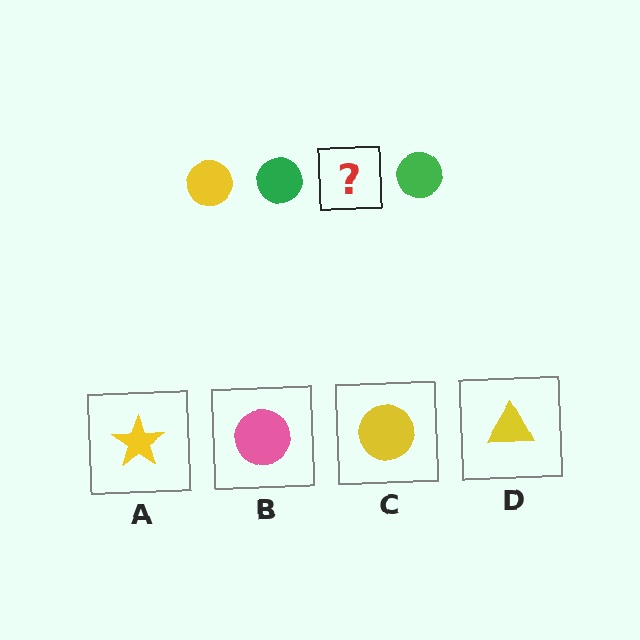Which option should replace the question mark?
Option C.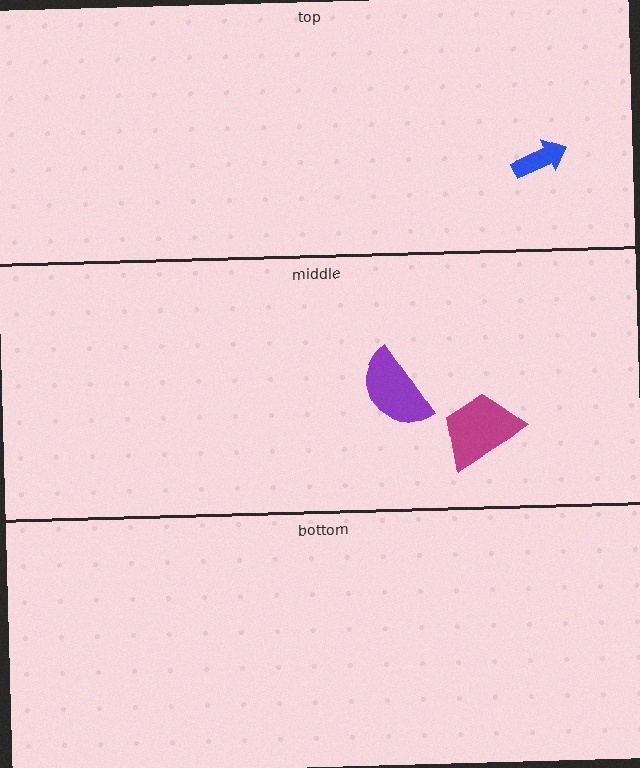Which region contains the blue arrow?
The top region.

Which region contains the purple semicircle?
The middle region.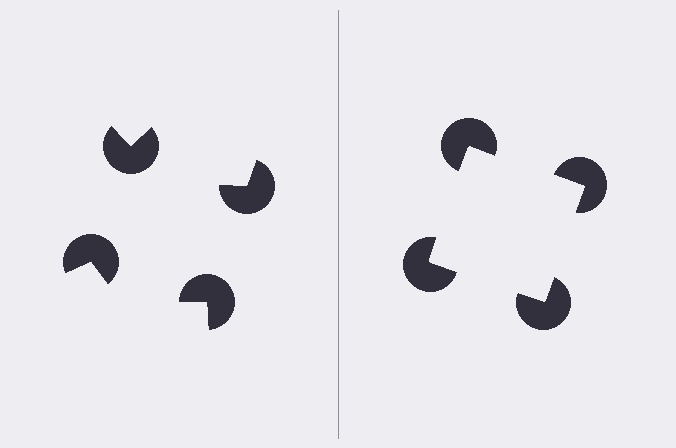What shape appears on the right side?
An illusory square.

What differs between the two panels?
The pac-man discs are positioned identically on both sides; only the wedge orientations differ. On the right they align to a square; on the left they are misaligned.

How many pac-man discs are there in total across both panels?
8 — 4 on each side.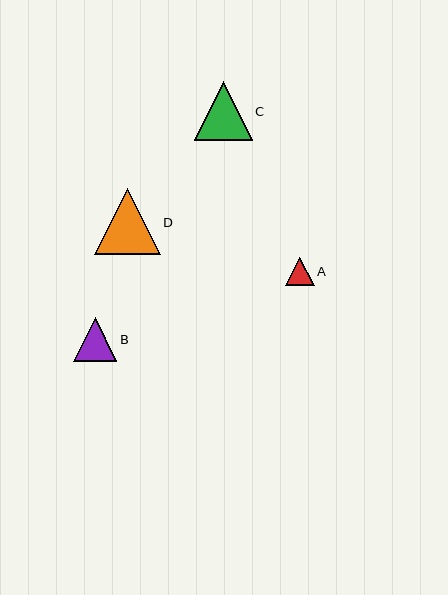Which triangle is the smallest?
Triangle A is the smallest with a size of approximately 28 pixels.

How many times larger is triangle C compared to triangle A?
Triangle C is approximately 2.1 times the size of triangle A.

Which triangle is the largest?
Triangle D is the largest with a size of approximately 66 pixels.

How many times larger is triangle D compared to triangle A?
Triangle D is approximately 2.4 times the size of triangle A.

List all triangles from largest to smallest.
From largest to smallest: D, C, B, A.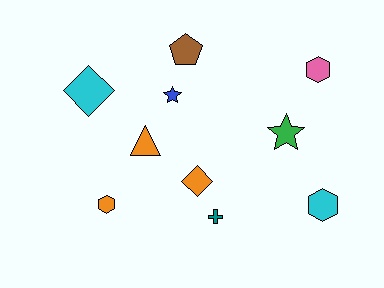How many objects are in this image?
There are 10 objects.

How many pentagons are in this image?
There is 1 pentagon.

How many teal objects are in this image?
There is 1 teal object.